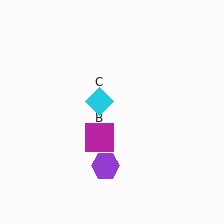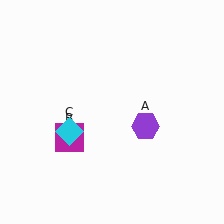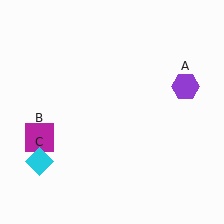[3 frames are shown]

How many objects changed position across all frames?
3 objects changed position: purple hexagon (object A), magenta square (object B), cyan diamond (object C).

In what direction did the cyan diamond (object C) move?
The cyan diamond (object C) moved down and to the left.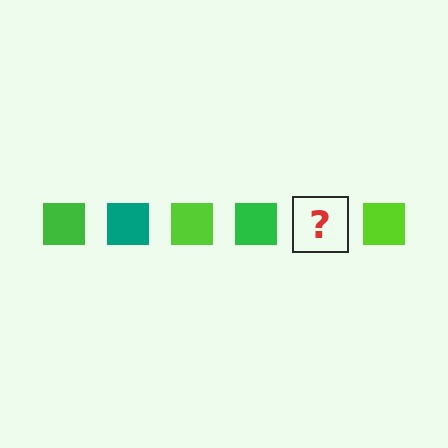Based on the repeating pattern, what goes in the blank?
The blank should be a teal square.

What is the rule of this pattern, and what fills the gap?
The rule is that the pattern cycles through green, teal, lime squares. The gap should be filled with a teal square.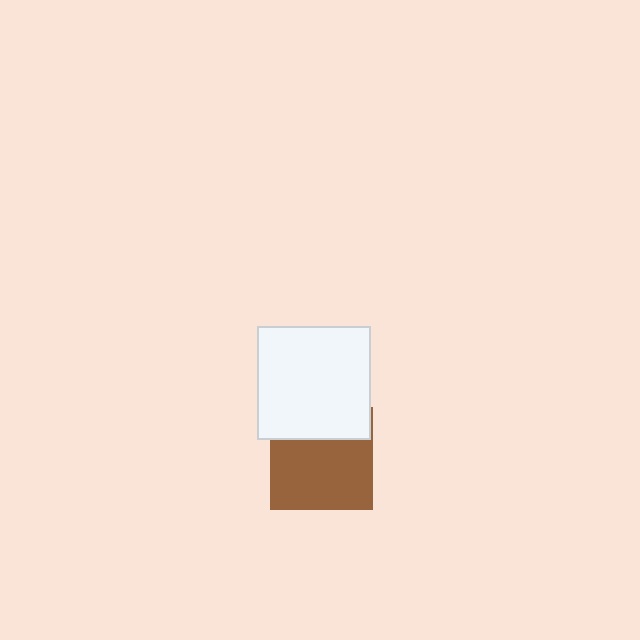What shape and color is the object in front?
The object in front is a white square.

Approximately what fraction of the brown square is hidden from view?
Roughly 31% of the brown square is hidden behind the white square.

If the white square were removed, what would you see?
You would see the complete brown square.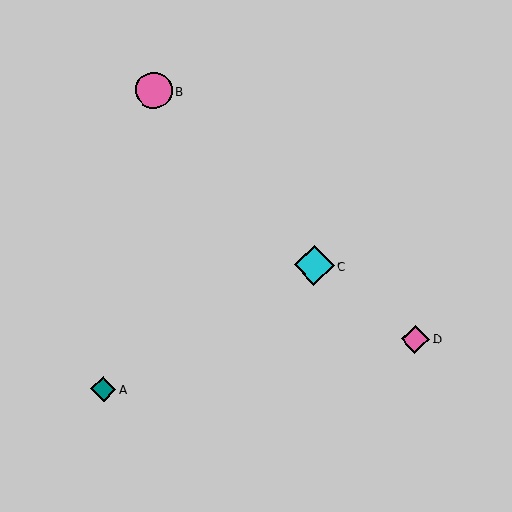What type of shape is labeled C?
Shape C is a cyan diamond.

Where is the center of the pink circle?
The center of the pink circle is at (154, 91).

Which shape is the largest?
The cyan diamond (labeled C) is the largest.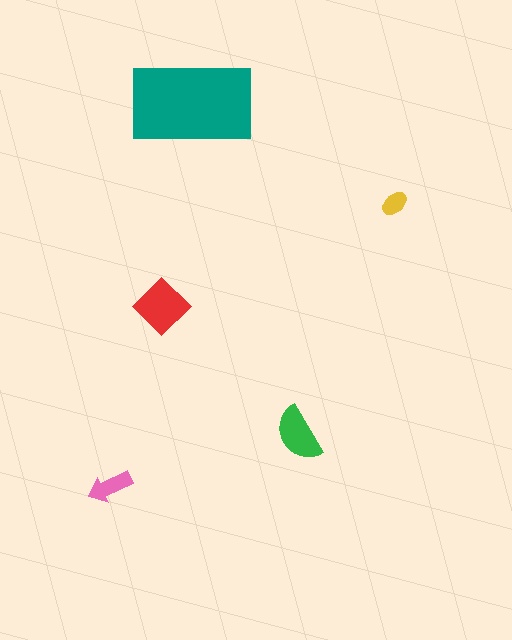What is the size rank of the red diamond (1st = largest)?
2nd.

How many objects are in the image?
There are 5 objects in the image.